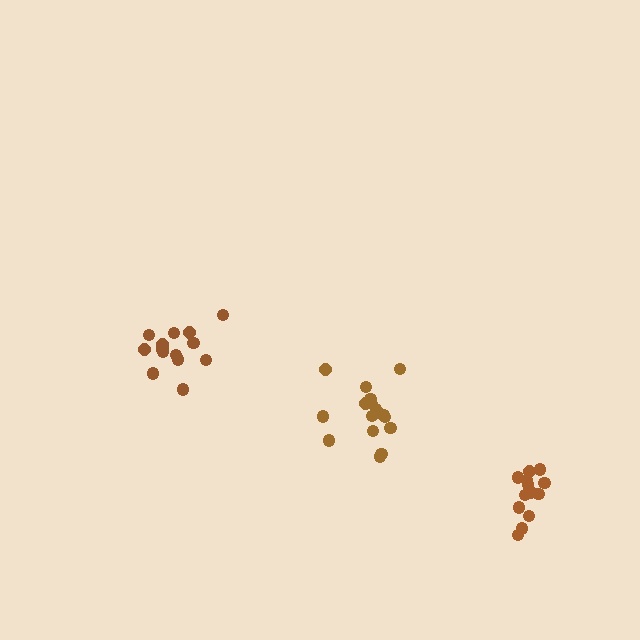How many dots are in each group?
Group 1: 14 dots, Group 2: 17 dots, Group 3: 13 dots (44 total).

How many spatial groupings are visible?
There are 3 spatial groupings.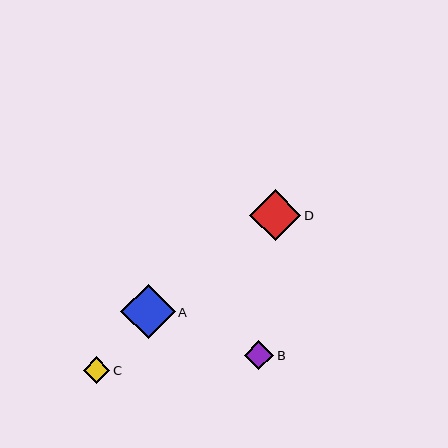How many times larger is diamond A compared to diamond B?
Diamond A is approximately 1.9 times the size of diamond B.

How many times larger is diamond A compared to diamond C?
Diamond A is approximately 2.1 times the size of diamond C.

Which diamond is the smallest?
Diamond C is the smallest with a size of approximately 26 pixels.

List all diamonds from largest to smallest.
From largest to smallest: A, D, B, C.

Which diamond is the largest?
Diamond A is the largest with a size of approximately 55 pixels.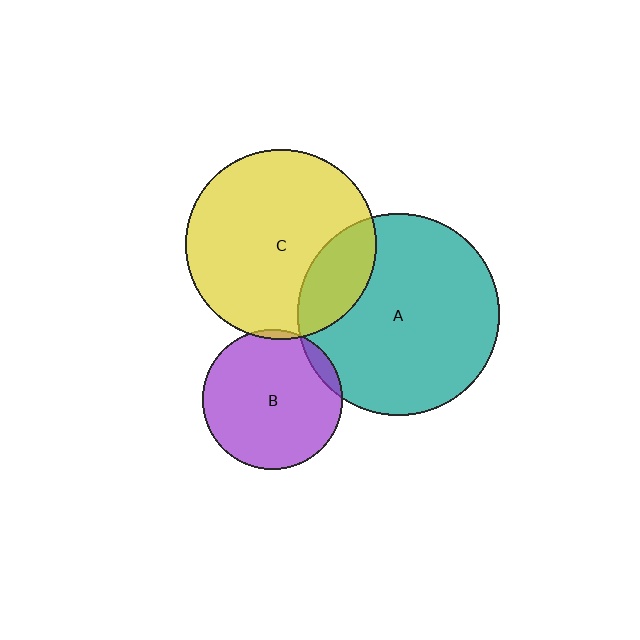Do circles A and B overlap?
Yes.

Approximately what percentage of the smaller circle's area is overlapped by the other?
Approximately 5%.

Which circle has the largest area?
Circle A (teal).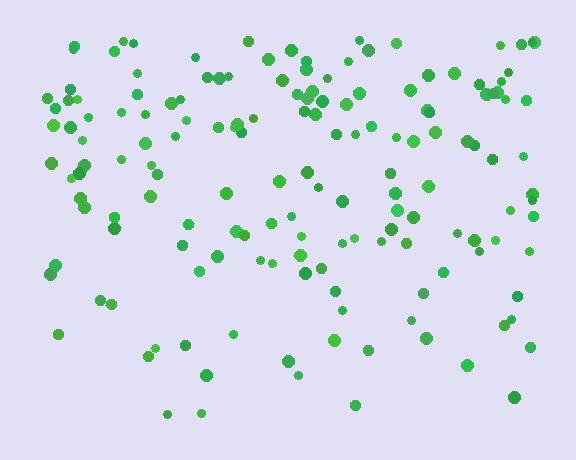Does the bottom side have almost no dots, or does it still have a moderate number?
Still a moderate number, just noticeably fewer than the top.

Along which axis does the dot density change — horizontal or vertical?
Vertical.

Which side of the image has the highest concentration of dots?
The top.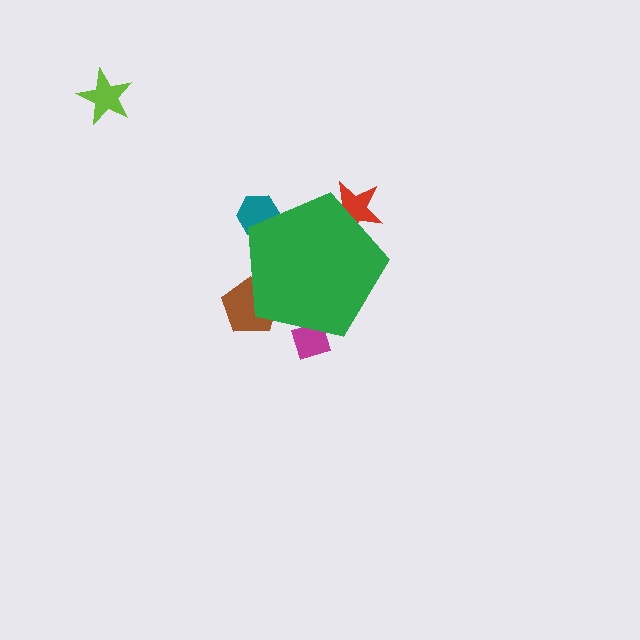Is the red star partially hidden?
Yes, the red star is partially hidden behind the green pentagon.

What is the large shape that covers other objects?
A green pentagon.